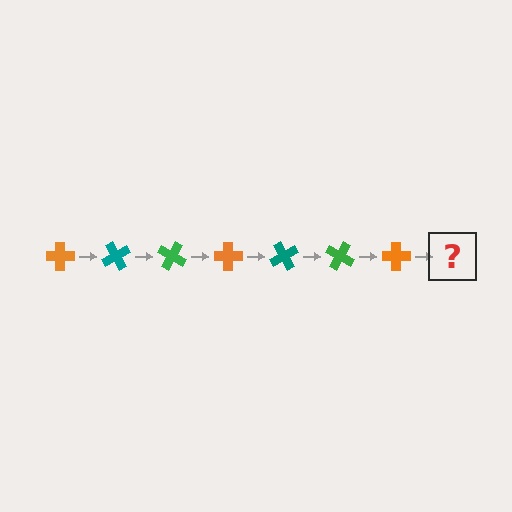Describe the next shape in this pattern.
It should be a teal cross, rotated 420 degrees from the start.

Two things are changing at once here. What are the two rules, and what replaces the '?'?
The two rules are that it rotates 60 degrees each step and the color cycles through orange, teal, and green. The '?' should be a teal cross, rotated 420 degrees from the start.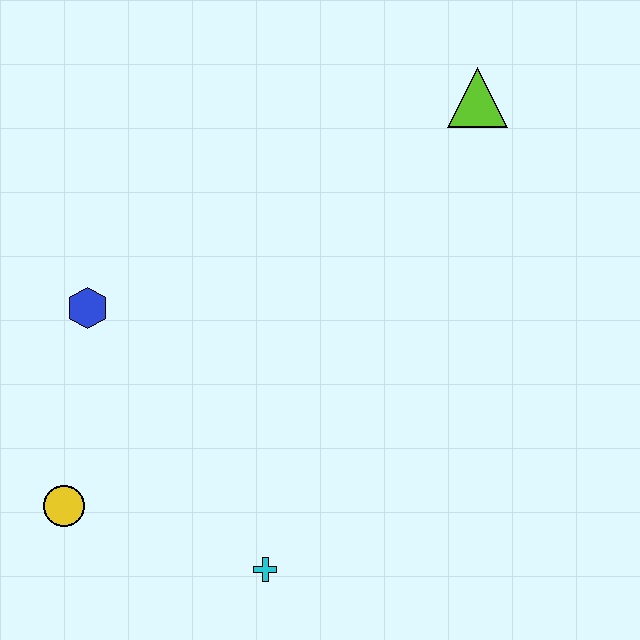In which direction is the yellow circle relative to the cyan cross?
The yellow circle is to the left of the cyan cross.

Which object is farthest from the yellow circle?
The lime triangle is farthest from the yellow circle.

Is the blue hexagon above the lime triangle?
No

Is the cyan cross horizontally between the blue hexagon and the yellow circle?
No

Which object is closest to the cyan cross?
The yellow circle is closest to the cyan cross.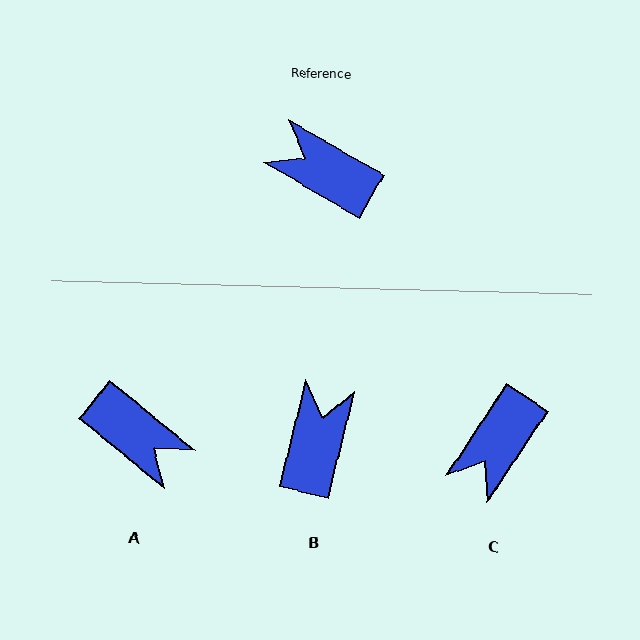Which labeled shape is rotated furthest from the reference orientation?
A, about 171 degrees away.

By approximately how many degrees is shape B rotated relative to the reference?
Approximately 73 degrees clockwise.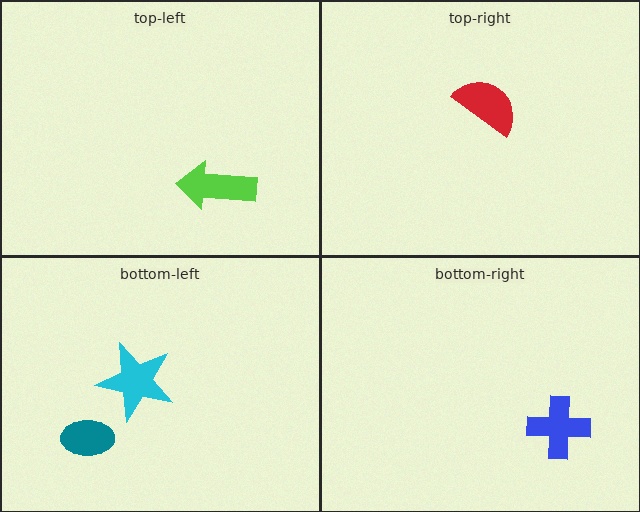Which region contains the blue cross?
The bottom-right region.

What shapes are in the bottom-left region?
The teal ellipse, the cyan star.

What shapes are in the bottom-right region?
The blue cross.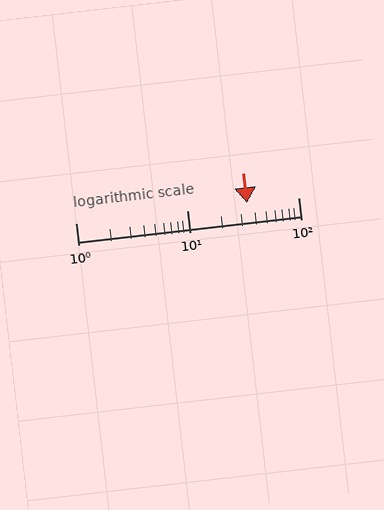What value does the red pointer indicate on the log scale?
The pointer indicates approximately 35.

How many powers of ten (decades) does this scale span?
The scale spans 2 decades, from 1 to 100.